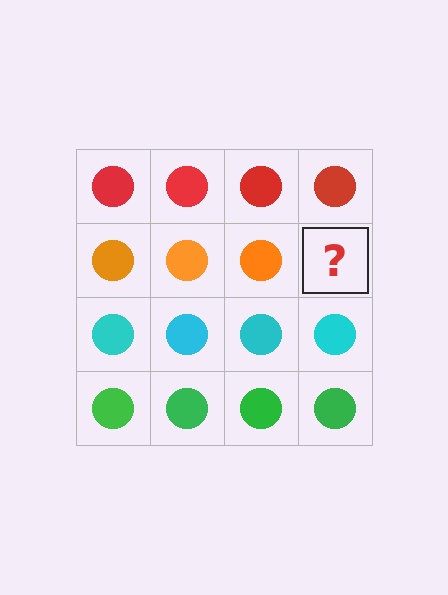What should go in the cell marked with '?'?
The missing cell should contain an orange circle.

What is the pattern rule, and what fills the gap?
The rule is that each row has a consistent color. The gap should be filled with an orange circle.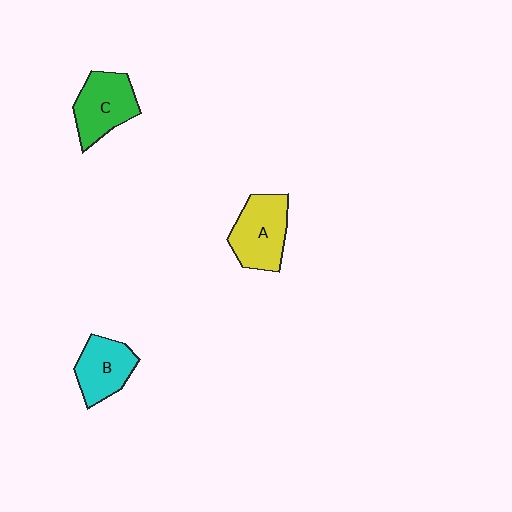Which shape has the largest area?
Shape A (yellow).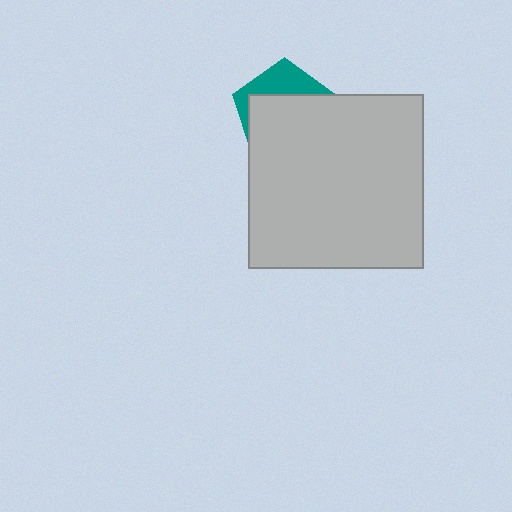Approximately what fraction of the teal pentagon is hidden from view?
Roughly 69% of the teal pentagon is hidden behind the light gray square.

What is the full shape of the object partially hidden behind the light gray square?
The partially hidden object is a teal pentagon.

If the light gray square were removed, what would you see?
You would see the complete teal pentagon.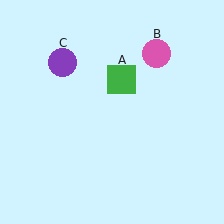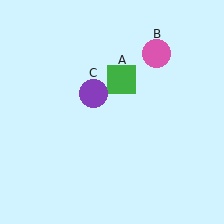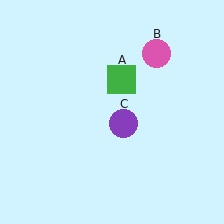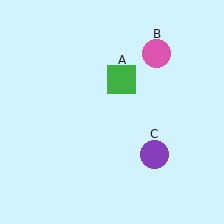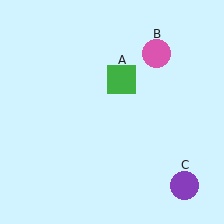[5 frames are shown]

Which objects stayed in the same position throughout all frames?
Green square (object A) and pink circle (object B) remained stationary.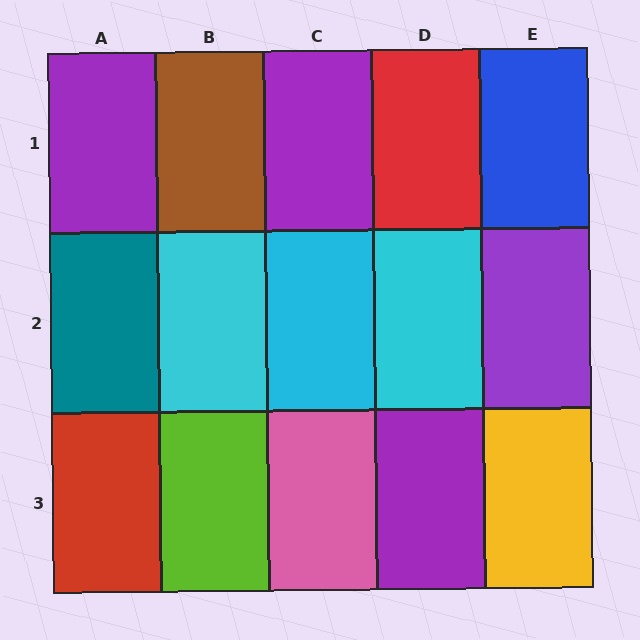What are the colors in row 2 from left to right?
Teal, cyan, cyan, cyan, purple.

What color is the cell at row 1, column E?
Blue.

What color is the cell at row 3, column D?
Purple.